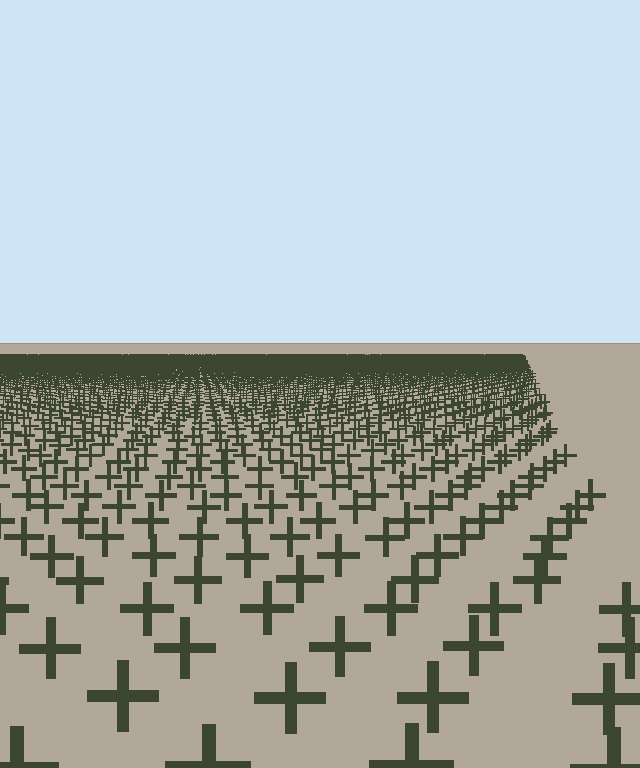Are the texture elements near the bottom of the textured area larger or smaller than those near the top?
Larger. Near the bottom, elements are closer to the viewer and appear at a bigger on-screen size.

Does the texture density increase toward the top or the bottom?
Density increases toward the top.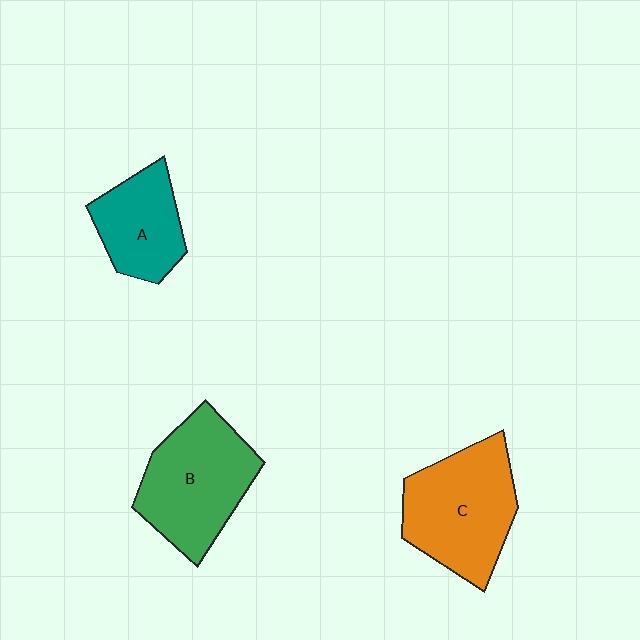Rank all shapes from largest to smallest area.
From largest to smallest: C (orange), B (green), A (teal).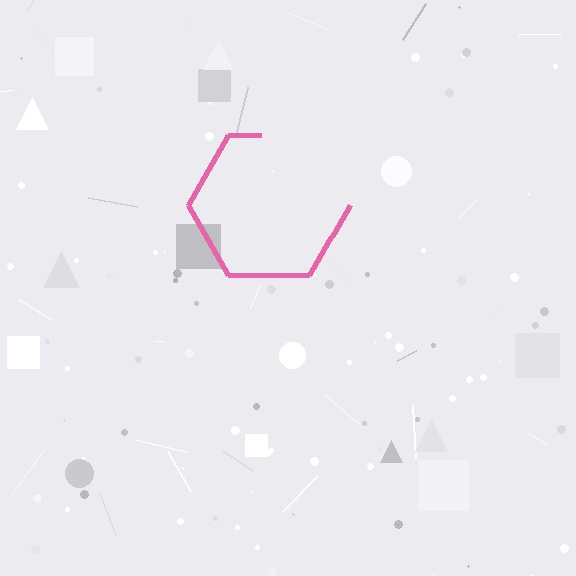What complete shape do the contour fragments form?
The contour fragments form a hexagon.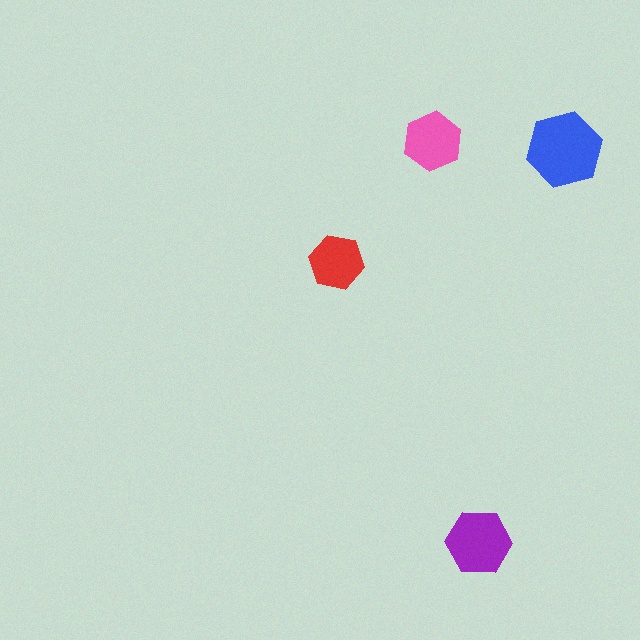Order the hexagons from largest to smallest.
the blue one, the purple one, the pink one, the red one.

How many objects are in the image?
There are 4 objects in the image.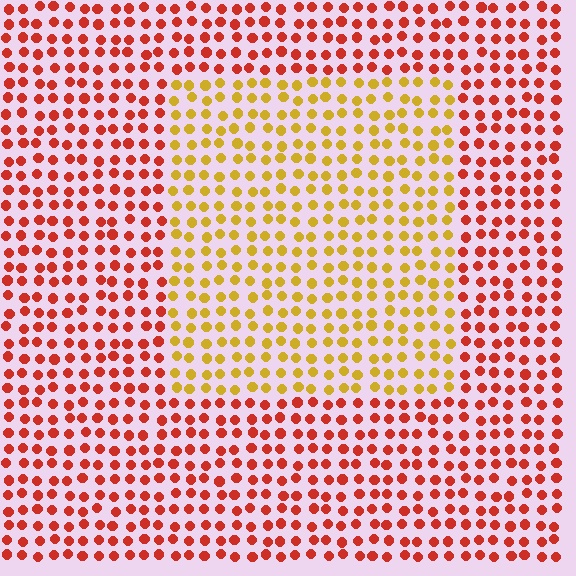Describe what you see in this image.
The image is filled with small red elements in a uniform arrangement. A rectangle-shaped region is visible where the elements are tinted to a slightly different hue, forming a subtle color boundary.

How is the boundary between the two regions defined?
The boundary is defined purely by a slight shift in hue (about 45 degrees). Spacing, size, and orientation are identical on both sides.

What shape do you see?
I see a rectangle.